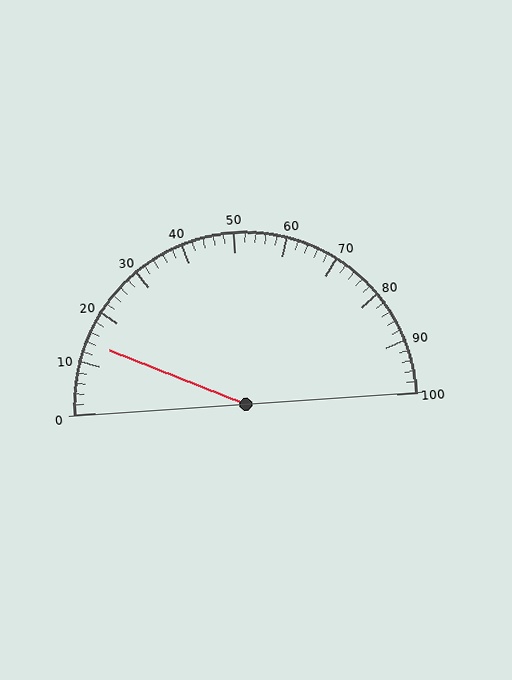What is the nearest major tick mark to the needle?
The nearest major tick mark is 10.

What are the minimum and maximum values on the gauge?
The gauge ranges from 0 to 100.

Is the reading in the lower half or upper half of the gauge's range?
The reading is in the lower half of the range (0 to 100).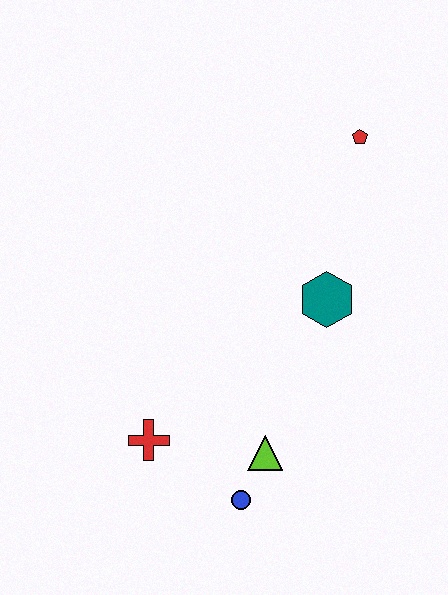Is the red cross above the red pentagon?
No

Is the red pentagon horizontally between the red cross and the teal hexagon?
No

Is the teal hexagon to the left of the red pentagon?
Yes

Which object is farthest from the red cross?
The red pentagon is farthest from the red cross.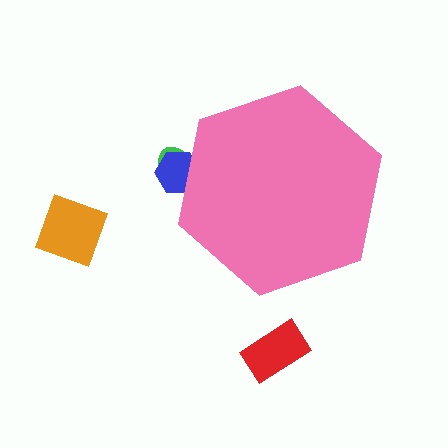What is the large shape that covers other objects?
A pink hexagon.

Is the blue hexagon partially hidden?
Yes, the blue hexagon is partially hidden behind the pink hexagon.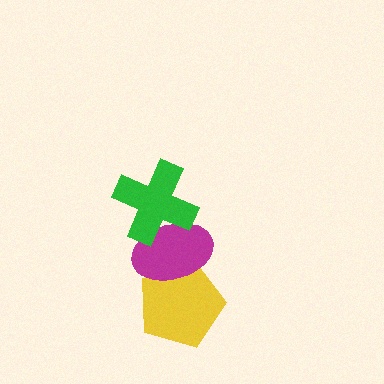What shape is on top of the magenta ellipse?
The green cross is on top of the magenta ellipse.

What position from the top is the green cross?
The green cross is 1st from the top.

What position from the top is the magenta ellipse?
The magenta ellipse is 2nd from the top.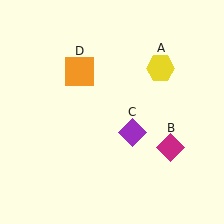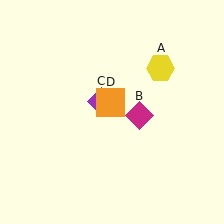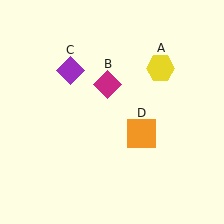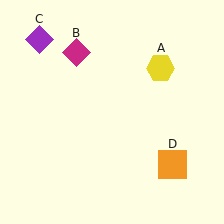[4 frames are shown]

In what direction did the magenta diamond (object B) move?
The magenta diamond (object B) moved up and to the left.